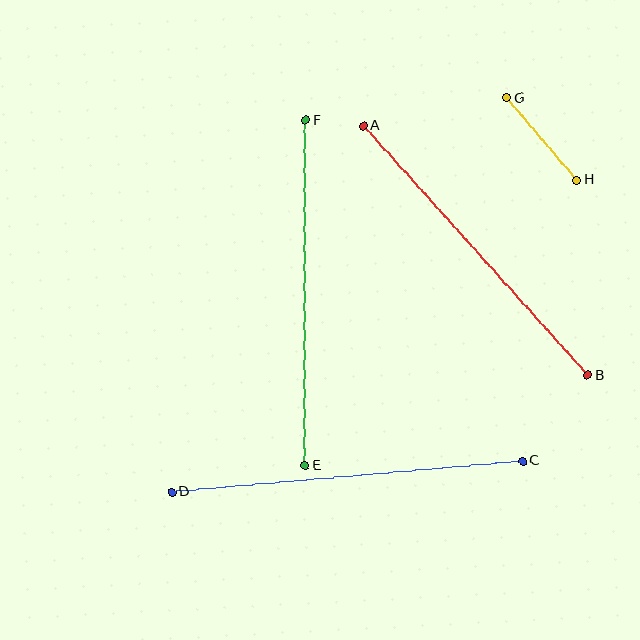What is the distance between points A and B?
The distance is approximately 336 pixels.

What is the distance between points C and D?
The distance is approximately 353 pixels.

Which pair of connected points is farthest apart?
Points C and D are farthest apart.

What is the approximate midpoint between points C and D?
The midpoint is at approximately (347, 477) pixels.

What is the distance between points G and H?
The distance is approximately 108 pixels.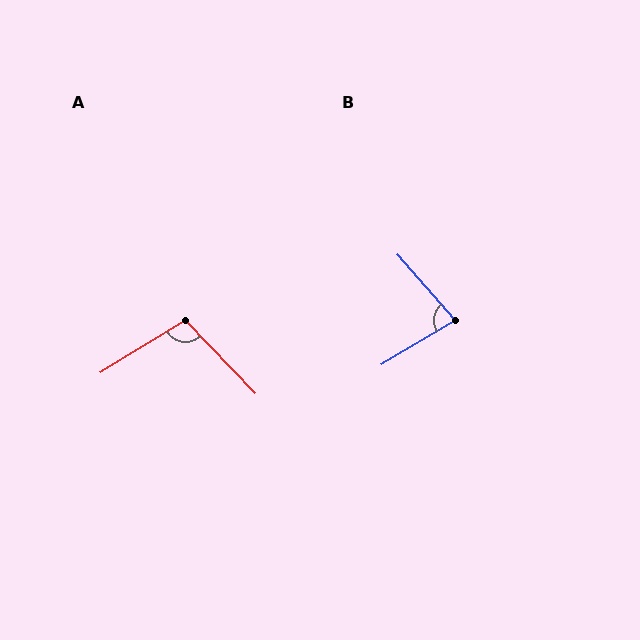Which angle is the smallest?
B, at approximately 80 degrees.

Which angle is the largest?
A, at approximately 102 degrees.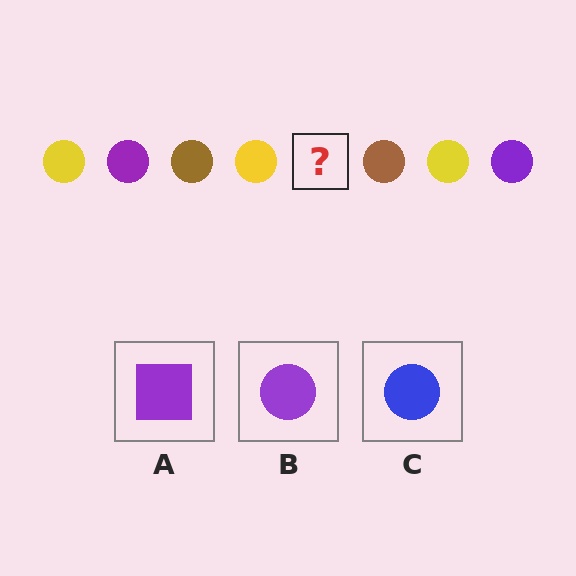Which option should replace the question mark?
Option B.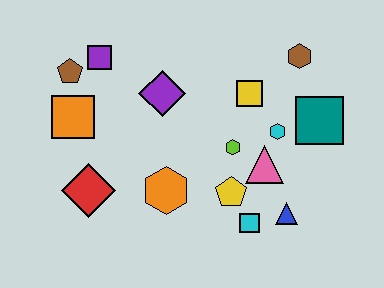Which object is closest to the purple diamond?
The purple square is closest to the purple diamond.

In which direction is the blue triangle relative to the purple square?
The blue triangle is to the right of the purple square.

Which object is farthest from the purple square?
The blue triangle is farthest from the purple square.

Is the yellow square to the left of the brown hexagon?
Yes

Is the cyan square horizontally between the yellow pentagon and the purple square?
No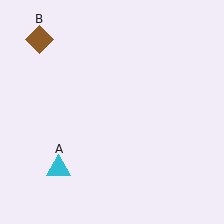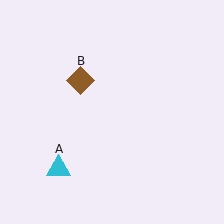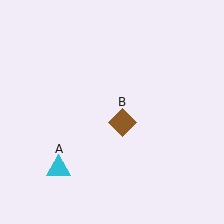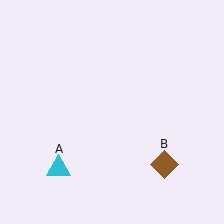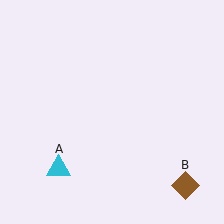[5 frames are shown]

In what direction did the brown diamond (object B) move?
The brown diamond (object B) moved down and to the right.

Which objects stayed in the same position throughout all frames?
Cyan triangle (object A) remained stationary.